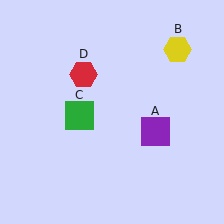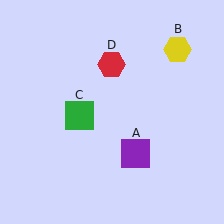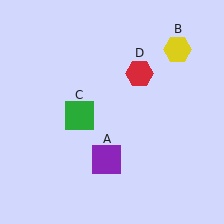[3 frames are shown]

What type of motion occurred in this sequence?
The purple square (object A), red hexagon (object D) rotated clockwise around the center of the scene.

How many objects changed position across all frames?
2 objects changed position: purple square (object A), red hexagon (object D).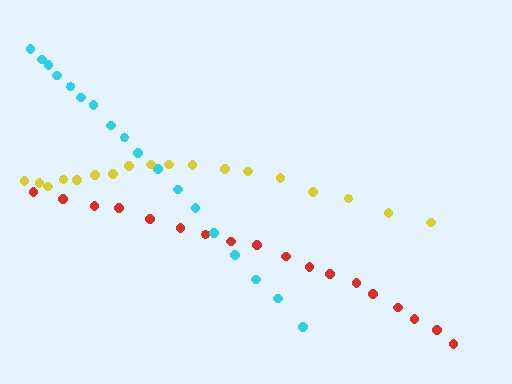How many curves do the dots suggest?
There are 3 distinct paths.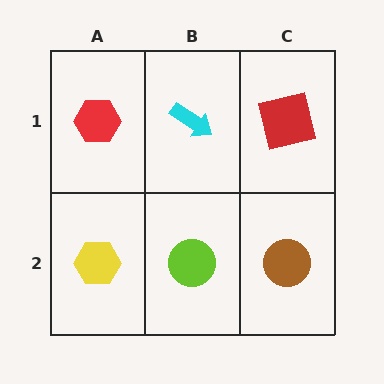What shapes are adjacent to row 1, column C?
A brown circle (row 2, column C), a cyan arrow (row 1, column B).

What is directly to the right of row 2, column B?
A brown circle.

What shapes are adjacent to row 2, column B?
A cyan arrow (row 1, column B), a yellow hexagon (row 2, column A), a brown circle (row 2, column C).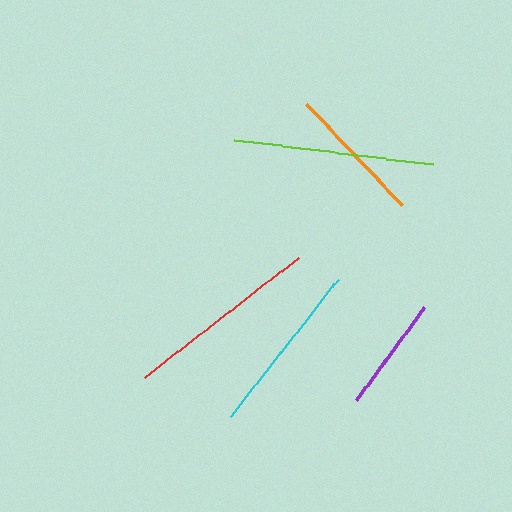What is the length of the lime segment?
The lime segment is approximately 200 pixels long.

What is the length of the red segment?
The red segment is approximately 196 pixels long.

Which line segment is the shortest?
The purple line is the shortest at approximately 115 pixels.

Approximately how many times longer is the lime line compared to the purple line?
The lime line is approximately 1.7 times the length of the purple line.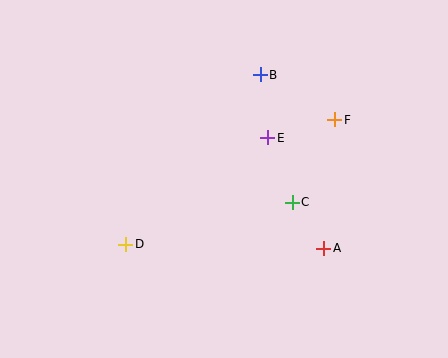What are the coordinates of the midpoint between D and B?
The midpoint between D and B is at (193, 159).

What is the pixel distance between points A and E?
The distance between A and E is 124 pixels.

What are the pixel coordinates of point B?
Point B is at (261, 75).